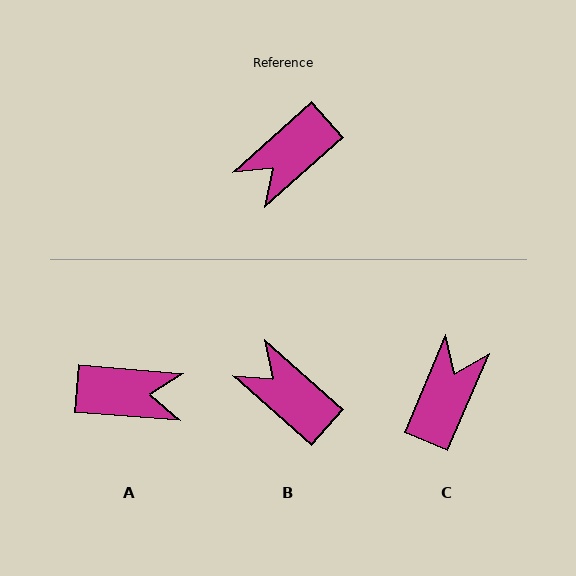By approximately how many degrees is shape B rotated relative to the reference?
Approximately 83 degrees clockwise.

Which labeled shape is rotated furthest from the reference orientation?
C, about 155 degrees away.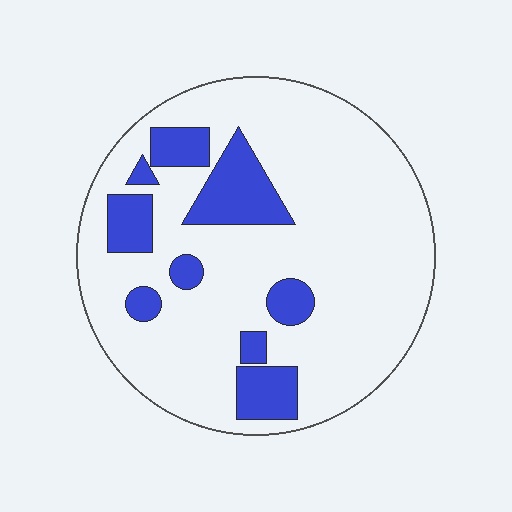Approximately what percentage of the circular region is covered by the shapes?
Approximately 20%.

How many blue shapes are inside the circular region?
9.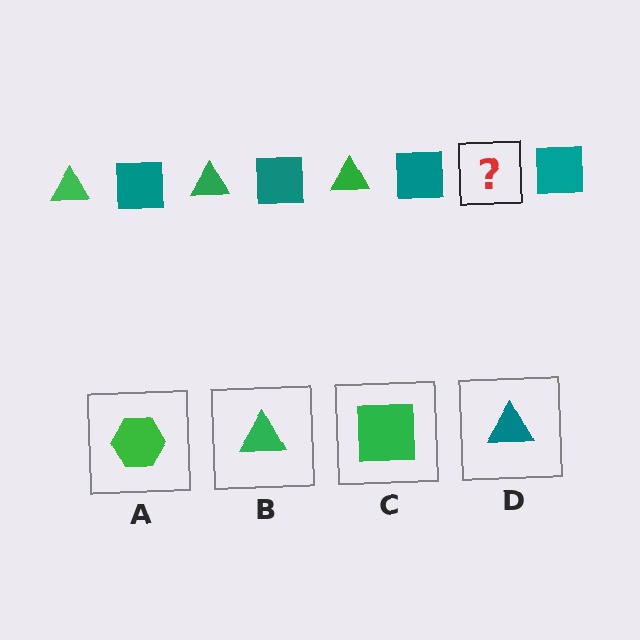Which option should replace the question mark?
Option B.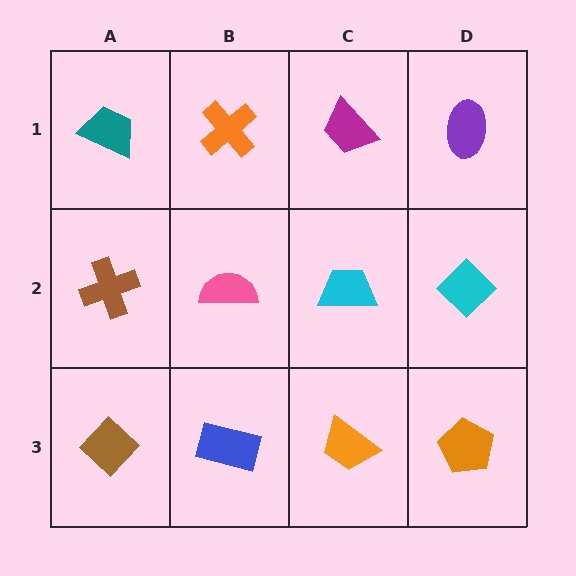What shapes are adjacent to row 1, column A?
A brown cross (row 2, column A), an orange cross (row 1, column B).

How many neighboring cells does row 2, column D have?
3.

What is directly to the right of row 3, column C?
An orange pentagon.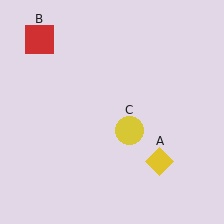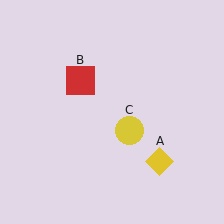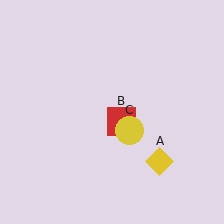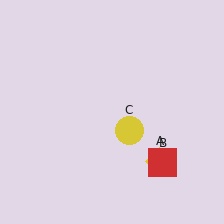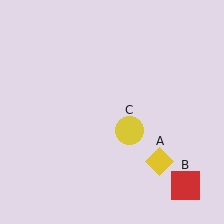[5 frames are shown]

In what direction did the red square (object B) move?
The red square (object B) moved down and to the right.